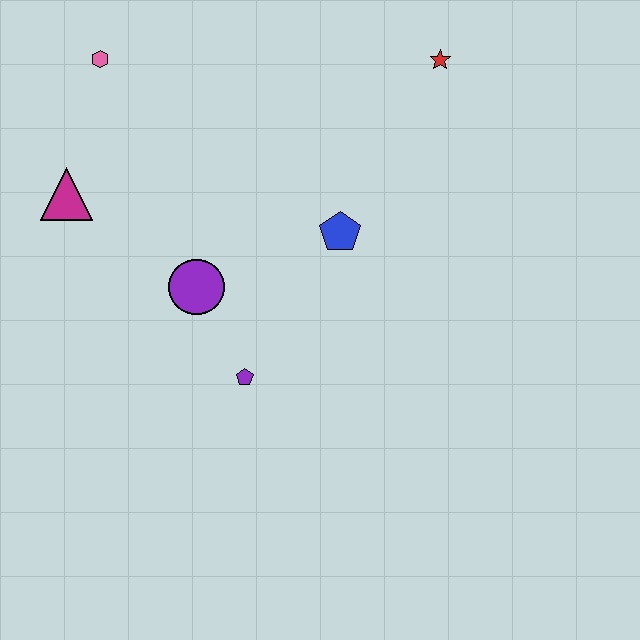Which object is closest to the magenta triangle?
The pink hexagon is closest to the magenta triangle.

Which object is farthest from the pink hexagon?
The purple pentagon is farthest from the pink hexagon.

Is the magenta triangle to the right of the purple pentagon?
No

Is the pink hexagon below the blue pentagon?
No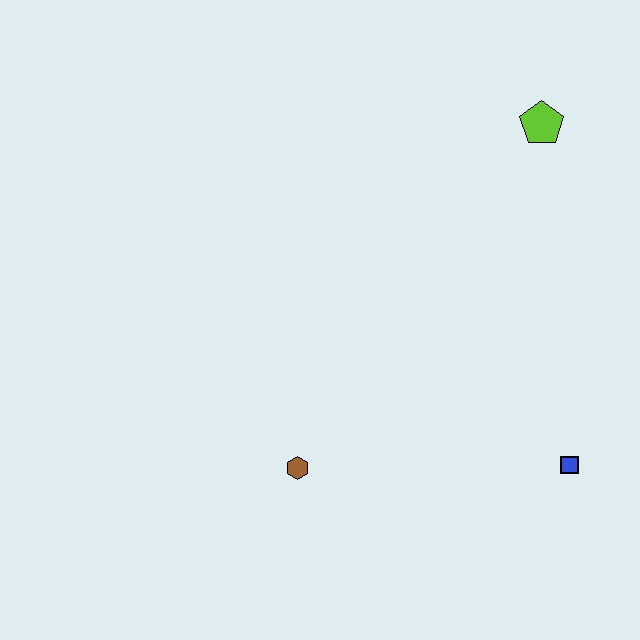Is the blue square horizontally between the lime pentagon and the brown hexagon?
No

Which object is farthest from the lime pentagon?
The brown hexagon is farthest from the lime pentagon.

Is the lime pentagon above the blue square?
Yes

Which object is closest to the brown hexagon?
The blue square is closest to the brown hexagon.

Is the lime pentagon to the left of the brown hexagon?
No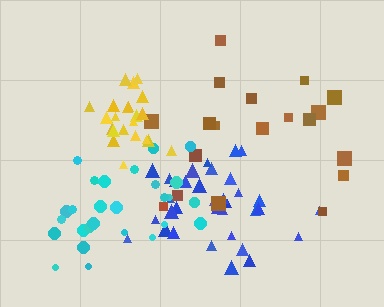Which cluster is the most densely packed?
Yellow.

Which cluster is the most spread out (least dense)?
Brown.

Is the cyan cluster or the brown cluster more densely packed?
Cyan.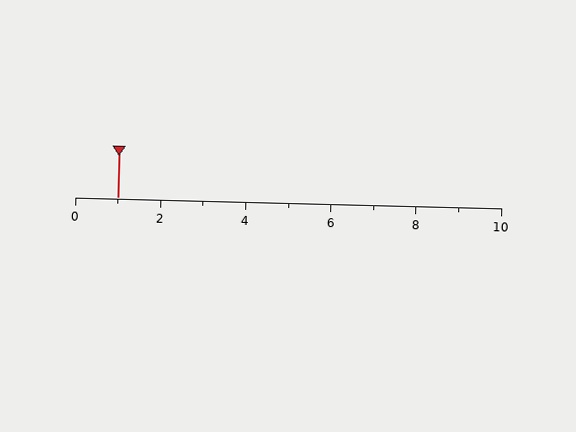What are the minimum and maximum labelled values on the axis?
The axis runs from 0 to 10.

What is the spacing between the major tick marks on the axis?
The major ticks are spaced 2 apart.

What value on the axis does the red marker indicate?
The marker indicates approximately 1.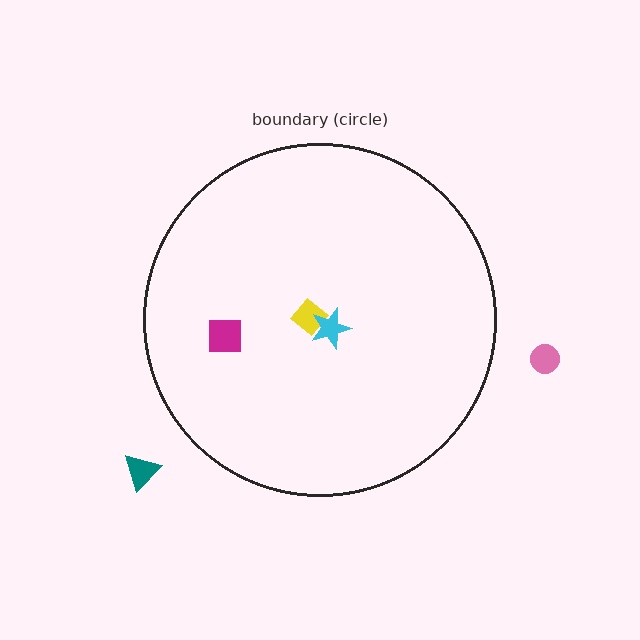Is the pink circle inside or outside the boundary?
Outside.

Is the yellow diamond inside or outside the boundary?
Inside.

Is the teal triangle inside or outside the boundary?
Outside.